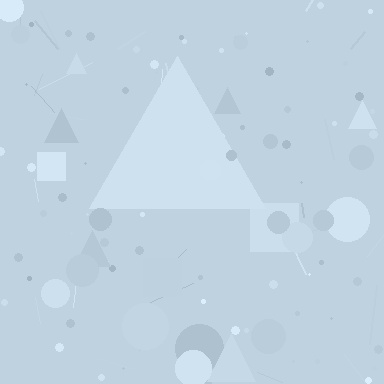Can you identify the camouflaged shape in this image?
The camouflaged shape is a triangle.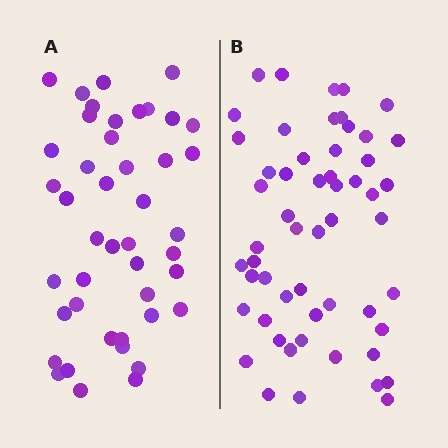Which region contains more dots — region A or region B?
Region B (the right region) has more dots.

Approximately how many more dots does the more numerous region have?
Region B has roughly 12 or so more dots than region A.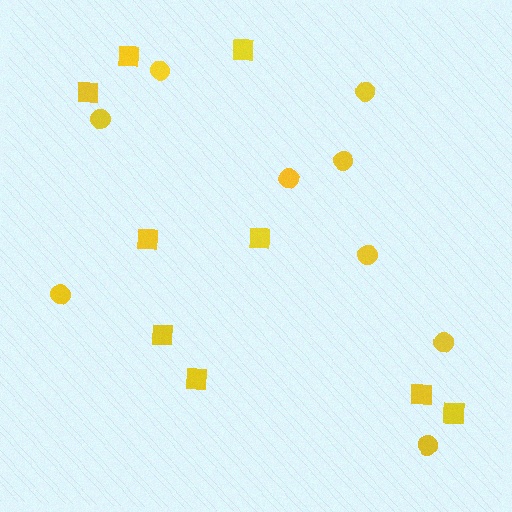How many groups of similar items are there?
There are 2 groups: one group of circles (9) and one group of squares (9).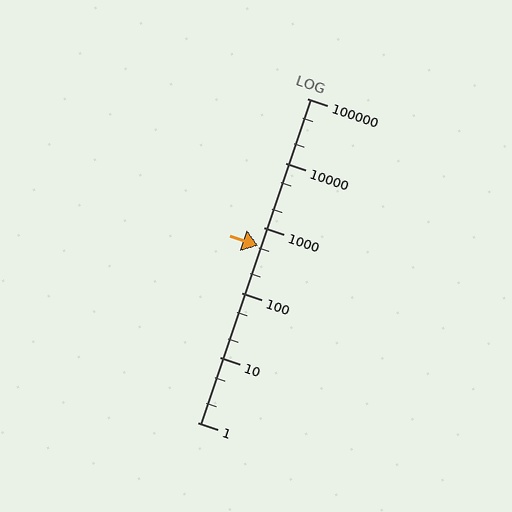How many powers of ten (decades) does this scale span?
The scale spans 5 decades, from 1 to 100000.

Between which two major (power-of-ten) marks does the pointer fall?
The pointer is between 100 and 1000.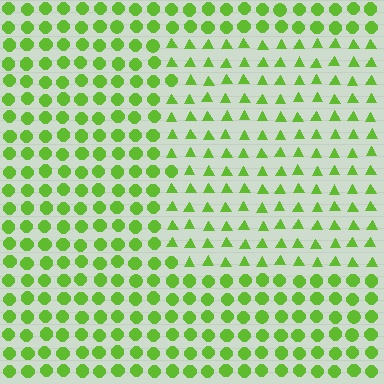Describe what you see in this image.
The image is filled with small lime elements arranged in a uniform grid. A rectangle-shaped region contains triangles, while the surrounding area contains circles. The boundary is defined purely by the change in element shape.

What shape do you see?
I see a rectangle.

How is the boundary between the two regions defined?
The boundary is defined by a change in element shape: triangles inside vs. circles outside. All elements share the same color and spacing.